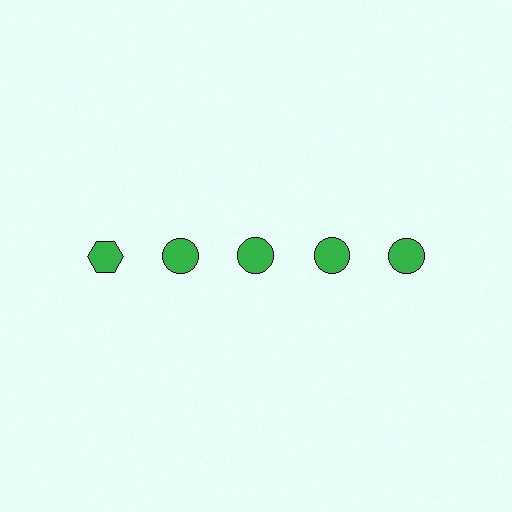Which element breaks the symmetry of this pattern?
The green hexagon in the top row, leftmost column breaks the symmetry. All other shapes are green circles.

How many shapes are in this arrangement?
There are 5 shapes arranged in a grid pattern.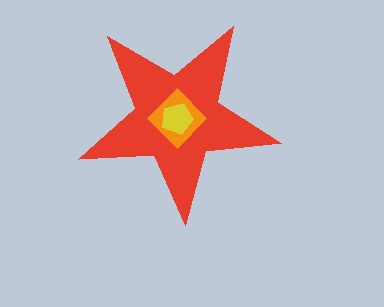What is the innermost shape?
The yellow pentagon.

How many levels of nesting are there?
3.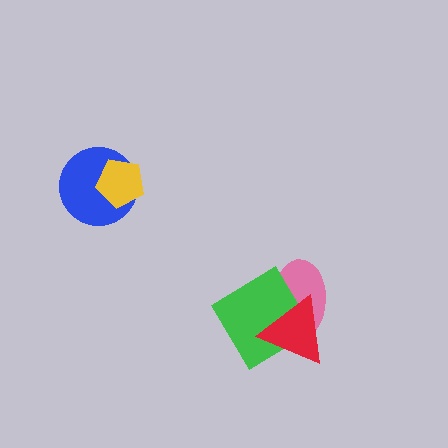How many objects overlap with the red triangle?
2 objects overlap with the red triangle.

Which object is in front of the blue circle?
The yellow pentagon is in front of the blue circle.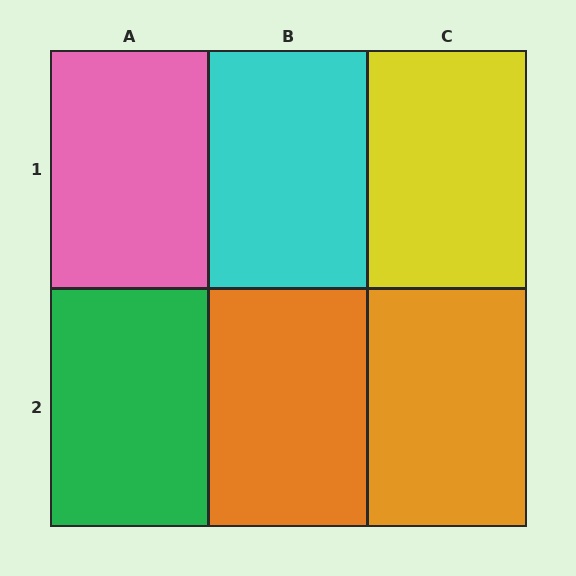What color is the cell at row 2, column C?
Orange.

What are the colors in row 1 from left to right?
Pink, cyan, yellow.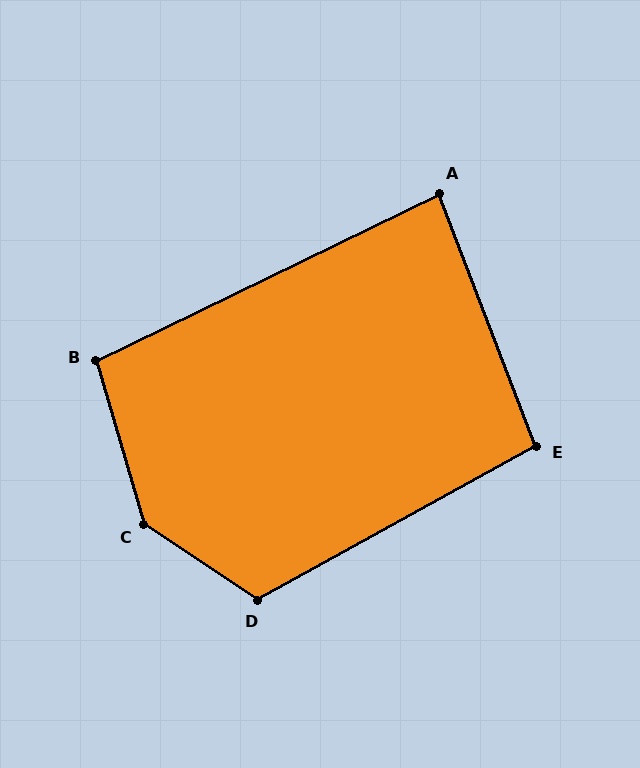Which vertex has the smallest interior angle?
A, at approximately 85 degrees.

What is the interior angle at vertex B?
Approximately 100 degrees (obtuse).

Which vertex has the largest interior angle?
C, at approximately 140 degrees.